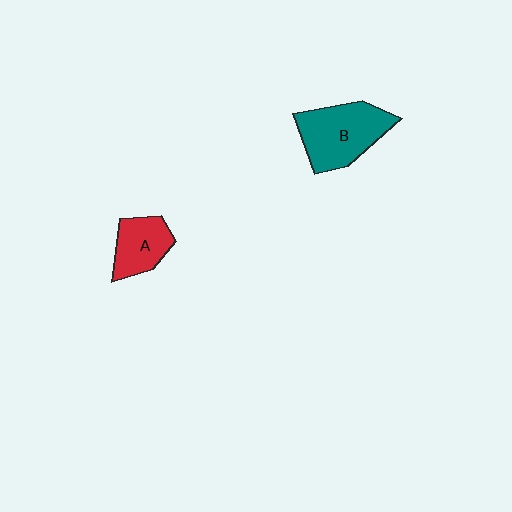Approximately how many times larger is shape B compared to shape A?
Approximately 1.6 times.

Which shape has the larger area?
Shape B (teal).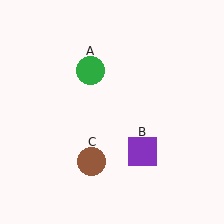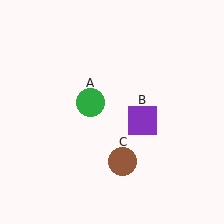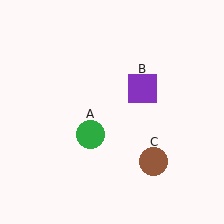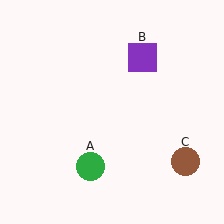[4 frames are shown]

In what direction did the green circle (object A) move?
The green circle (object A) moved down.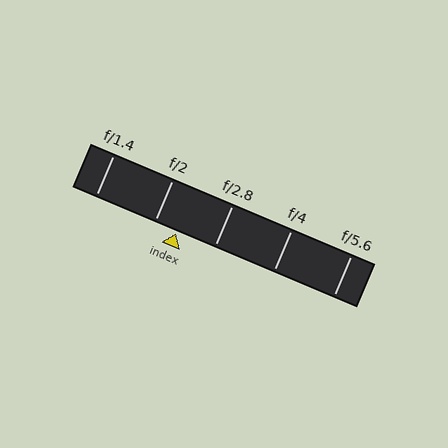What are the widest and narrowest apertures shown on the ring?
The widest aperture shown is f/1.4 and the narrowest is f/5.6.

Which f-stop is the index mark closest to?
The index mark is closest to f/2.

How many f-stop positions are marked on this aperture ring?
There are 5 f-stop positions marked.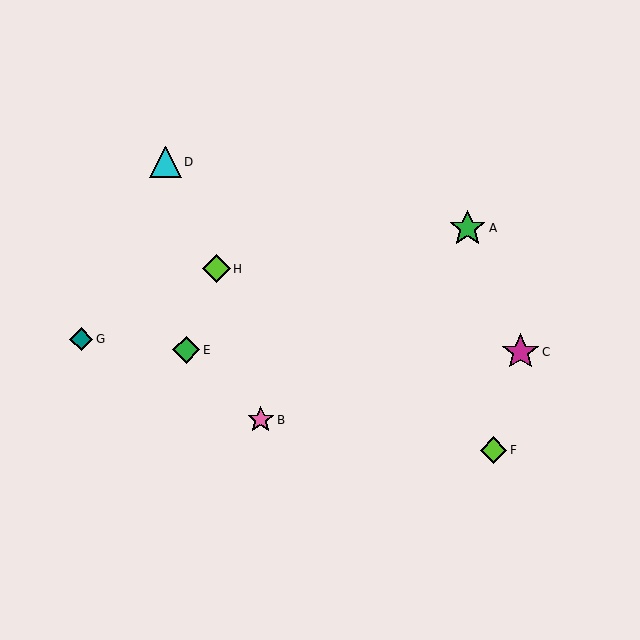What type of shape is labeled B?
Shape B is a pink star.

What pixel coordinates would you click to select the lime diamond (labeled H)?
Click at (216, 269) to select the lime diamond H.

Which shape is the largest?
The magenta star (labeled C) is the largest.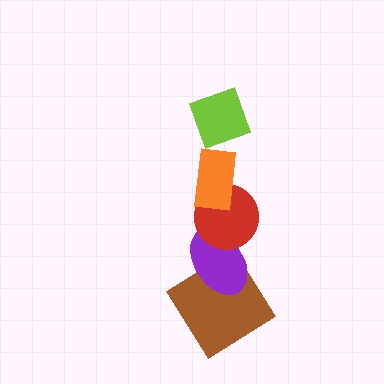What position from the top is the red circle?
The red circle is 3rd from the top.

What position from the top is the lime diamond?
The lime diamond is 1st from the top.